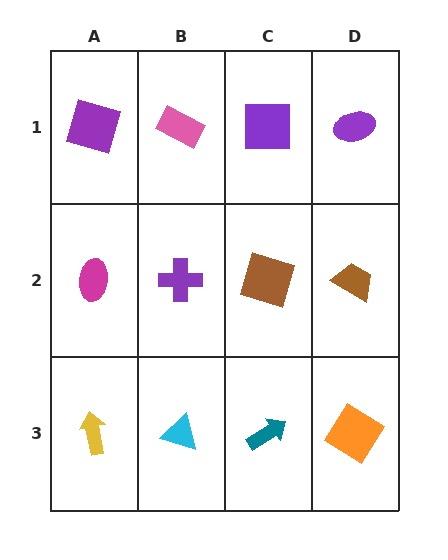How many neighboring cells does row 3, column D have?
2.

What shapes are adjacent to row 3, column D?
A brown trapezoid (row 2, column D), a teal arrow (row 3, column C).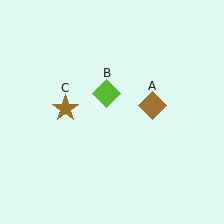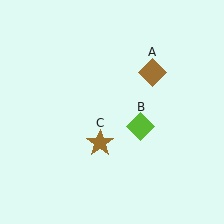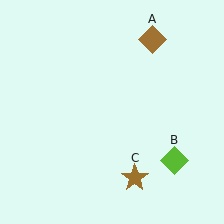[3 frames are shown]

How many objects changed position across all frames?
3 objects changed position: brown diamond (object A), lime diamond (object B), brown star (object C).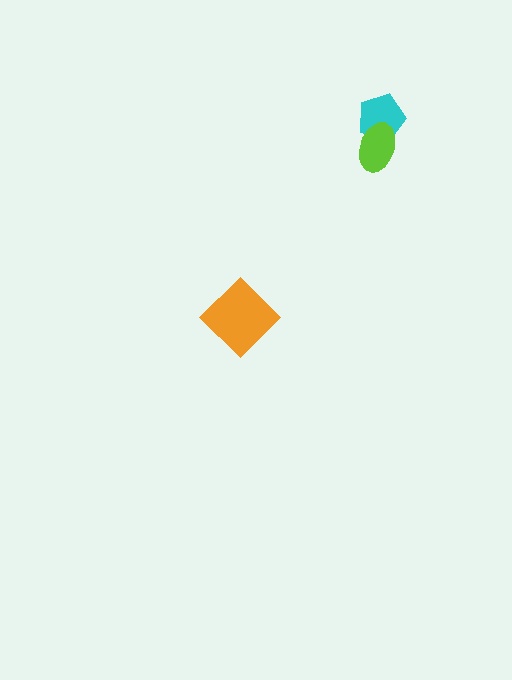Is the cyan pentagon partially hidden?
Yes, it is partially covered by another shape.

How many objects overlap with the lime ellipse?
1 object overlaps with the lime ellipse.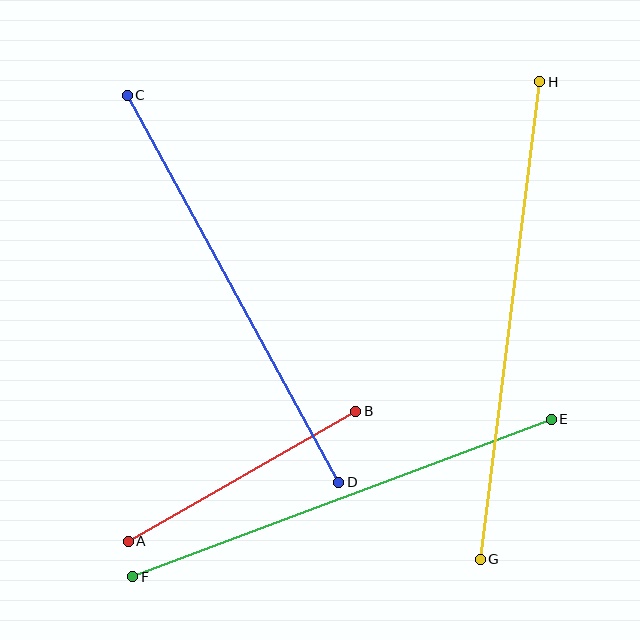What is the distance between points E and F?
The distance is approximately 447 pixels.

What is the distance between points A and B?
The distance is approximately 262 pixels.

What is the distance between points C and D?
The distance is approximately 441 pixels.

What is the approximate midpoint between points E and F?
The midpoint is at approximately (342, 498) pixels.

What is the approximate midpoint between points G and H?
The midpoint is at approximately (510, 321) pixels.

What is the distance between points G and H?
The distance is approximately 481 pixels.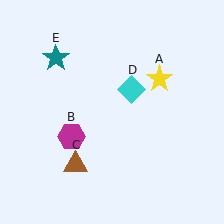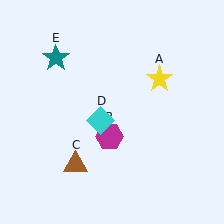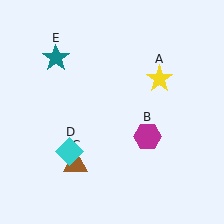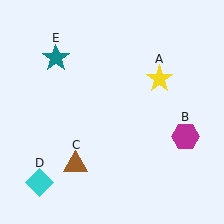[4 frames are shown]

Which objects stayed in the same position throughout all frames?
Yellow star (object A) and brown triangle (object C) and teal star (object E) remained stationary.